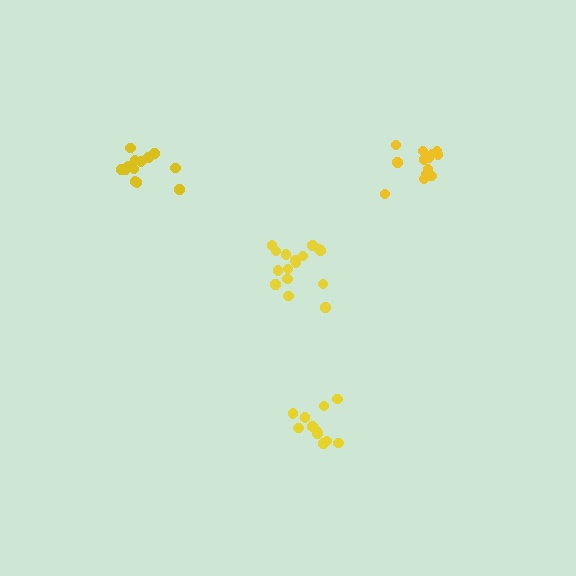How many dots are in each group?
Group 1: 13 dots, Group 2: 11 dots, Group 3: 16 dots, Group 4: 14 dots (54 total).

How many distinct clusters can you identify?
There are 4 distinct clusters.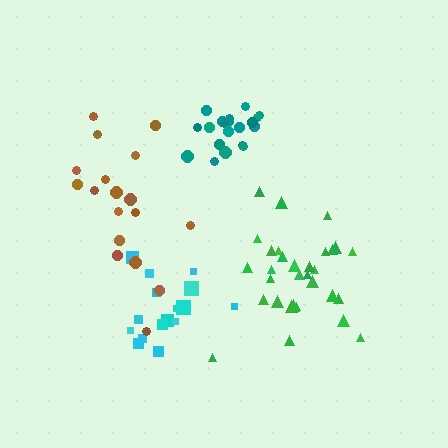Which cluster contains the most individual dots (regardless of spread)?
Green (31).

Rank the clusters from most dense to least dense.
teal, cyan, green, brown.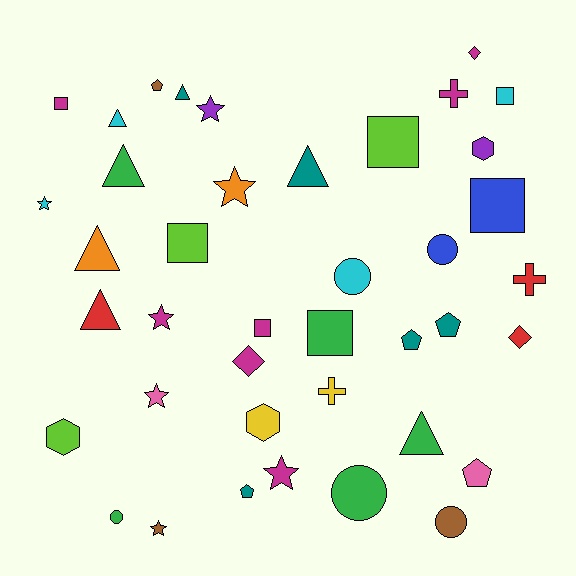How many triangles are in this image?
There are 7 triangles.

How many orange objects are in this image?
There are 2 orange objects.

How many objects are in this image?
There are 40 objects.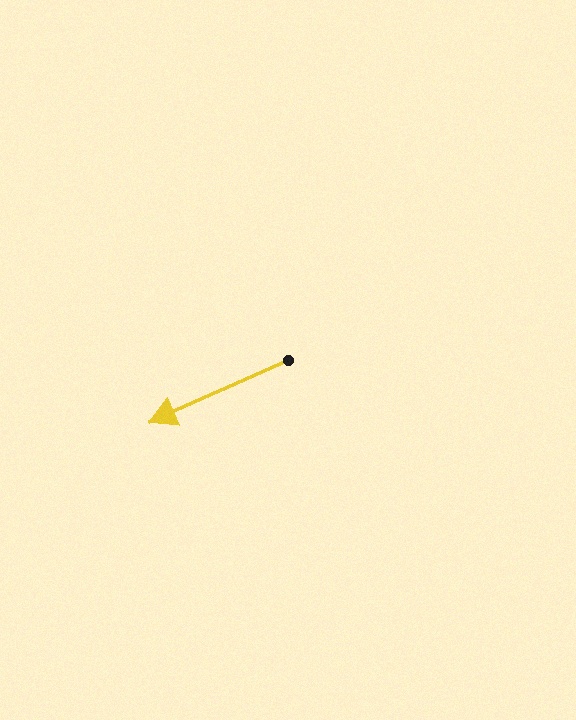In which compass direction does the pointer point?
Southwest.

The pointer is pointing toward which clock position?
Roughly 8 o'clock.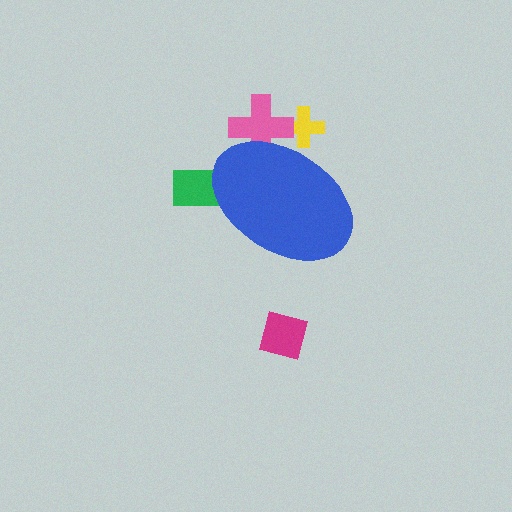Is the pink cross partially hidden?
Yes, the pink cross is partially hidden behind the blue ellipse.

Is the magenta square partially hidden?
No, the magenta square is fully visible.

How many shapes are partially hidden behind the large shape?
3 shapes are partially hidden.